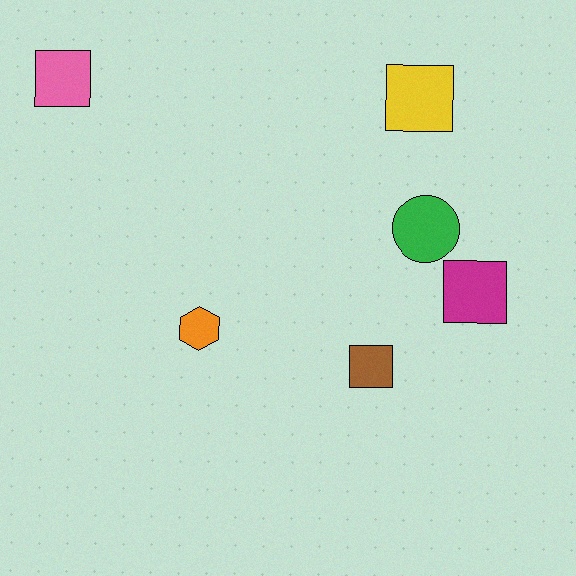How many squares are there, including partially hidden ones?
There are 4 squares.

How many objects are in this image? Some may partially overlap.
There are 6 objects.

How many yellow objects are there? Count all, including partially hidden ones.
There is 1 yellow object.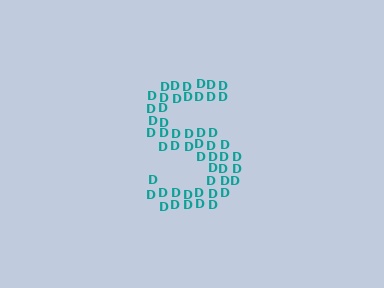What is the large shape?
The large shape is the letter S.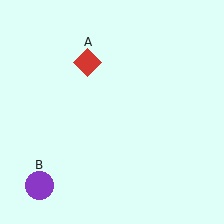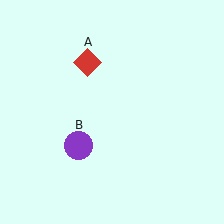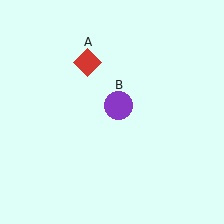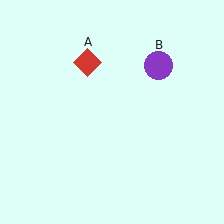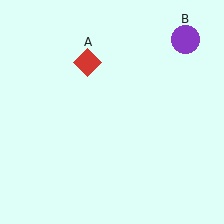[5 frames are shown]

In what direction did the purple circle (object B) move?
The purple circle (object B) moved up and to the right.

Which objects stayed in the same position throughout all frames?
Red diamond (object A) remained stationary.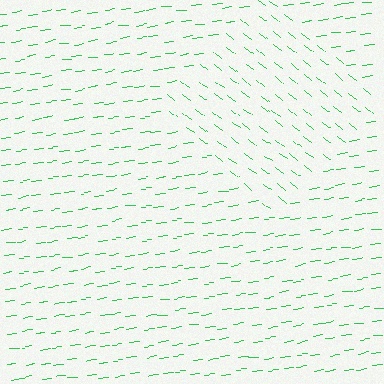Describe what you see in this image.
The image is filled with small green line segments. A diamond region in the image has lines oriented differently from the surrounding lines, creating a visible texture boundary.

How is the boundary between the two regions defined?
The boundary is defined purely by a change in line orientation (approximately 45 degrees difference). All lines are the same color and thickness.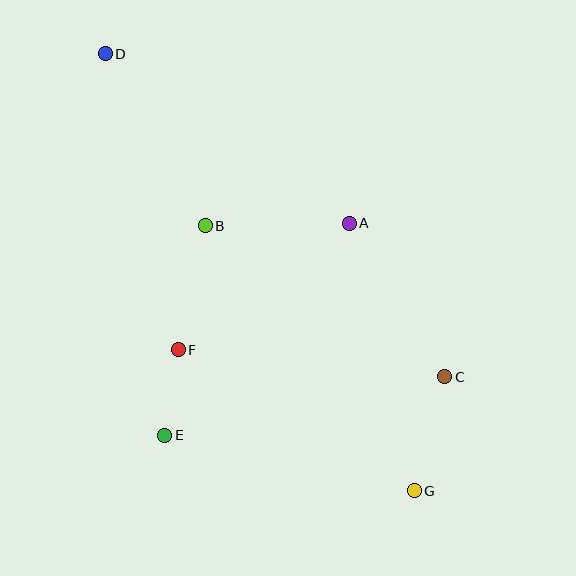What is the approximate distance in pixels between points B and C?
The distance between B and C is approximately 283 pixels.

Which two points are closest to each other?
Points E and F are closest to each other.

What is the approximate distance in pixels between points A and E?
The distance between A and E is approximately 281 pixels.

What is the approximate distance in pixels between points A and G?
The distance between A and G is approximately 276 pixels.